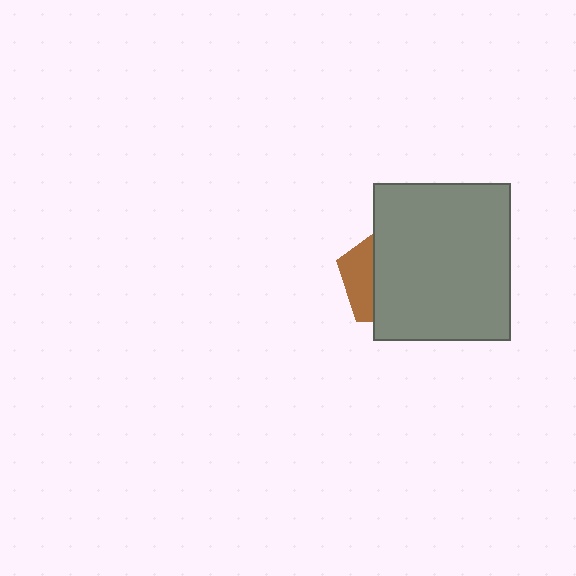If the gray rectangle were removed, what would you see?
You would see the complete brown pentagon.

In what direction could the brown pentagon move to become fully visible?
The brown pentagon could move left. That would shift it out from behind the gray rectangle entirely.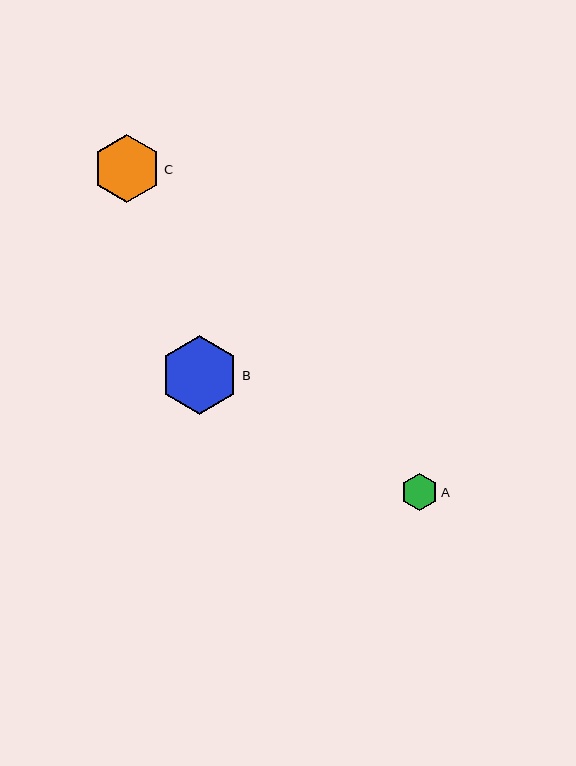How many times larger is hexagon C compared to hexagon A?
Hexagon C is approximately 1.8 times the size of hexagon A.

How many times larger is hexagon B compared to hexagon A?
Hexagon B is approximately 2.2 times the size of hexagon A.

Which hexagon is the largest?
Hexagon B is the largest with a size of approximately 79 pixels.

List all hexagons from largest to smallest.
From largest to smallest: B, C, A.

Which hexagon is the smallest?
Hexagon A is the smallest with a size of approximately 37 pixels.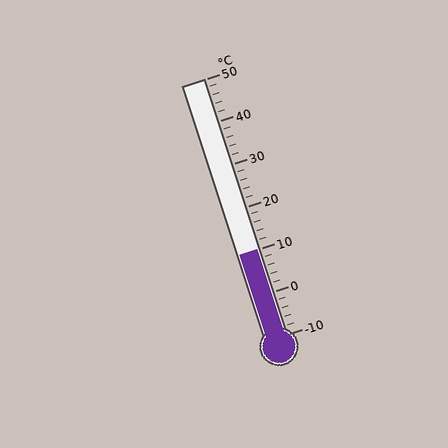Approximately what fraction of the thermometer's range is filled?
The thermometer is filled to approximately 35% of its range.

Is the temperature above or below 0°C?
The temperature is above 0°C.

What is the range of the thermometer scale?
The thermometer scale ranges from -10°C to 50°C.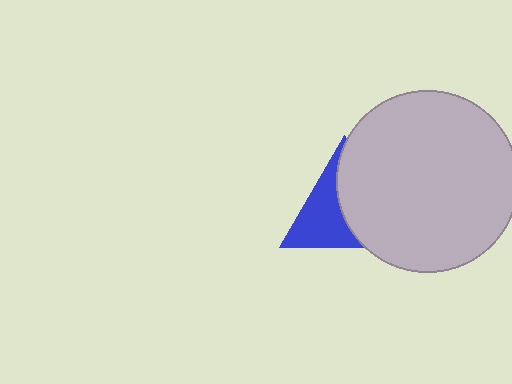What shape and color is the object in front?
The object in front is a light gray circle.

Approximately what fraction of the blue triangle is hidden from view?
Roughly 53% of the blue triangle is hidden behind the light gray circle.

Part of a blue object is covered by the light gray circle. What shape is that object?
It is a triangle.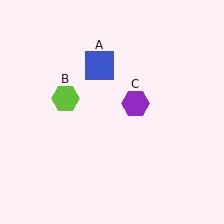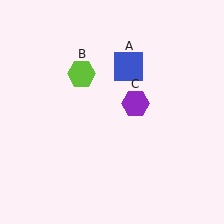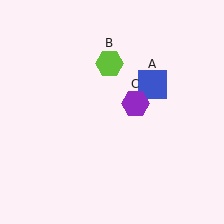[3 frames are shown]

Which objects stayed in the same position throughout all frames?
Purple hexagon (object C) remained stationary.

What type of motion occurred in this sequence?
The blue square (object A), lime hexagon (object B) rotated clockwise around the center of the scene.